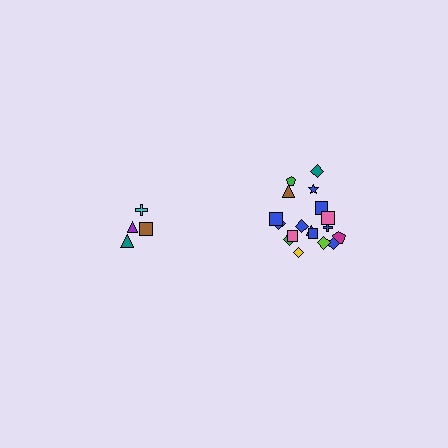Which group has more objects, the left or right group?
The right group.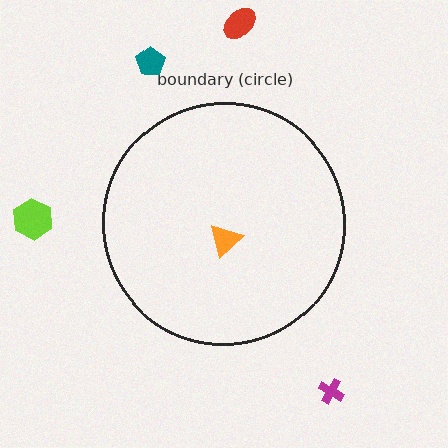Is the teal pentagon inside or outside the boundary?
Outside.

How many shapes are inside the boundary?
1 inside, 4 outside.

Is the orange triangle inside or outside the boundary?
Inside.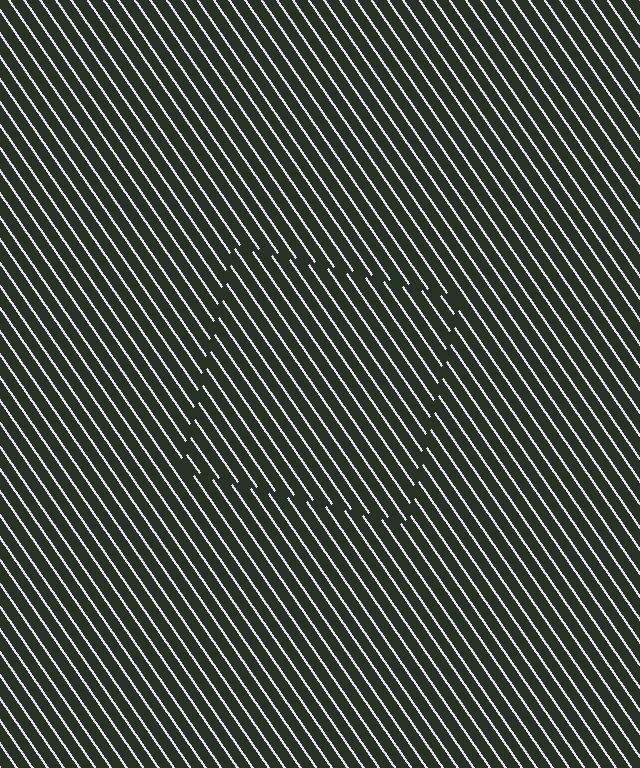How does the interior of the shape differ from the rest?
The interior of the shape contains the same grating, shifted by half a period — the contour is defined by the phase discontinuity where line-ends from the inner and outer gratings abut.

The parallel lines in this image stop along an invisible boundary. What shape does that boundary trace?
An illusory square. The interior of the shape contains the same grating, shifted by half a period — the contour is defined by the phase discontinuity where line-ends from the inner and outer gratings abut.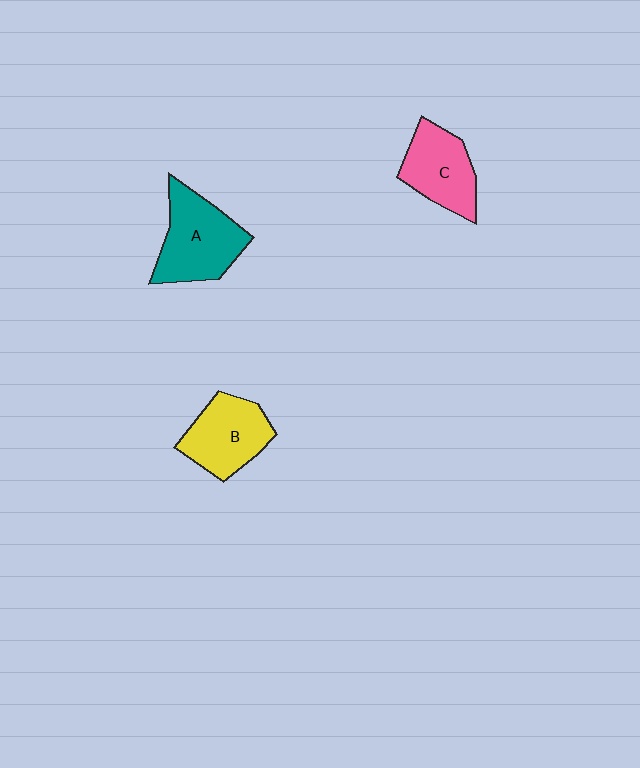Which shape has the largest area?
Shape A (teal).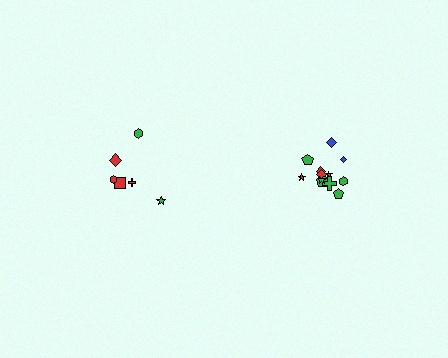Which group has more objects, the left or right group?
The right group.